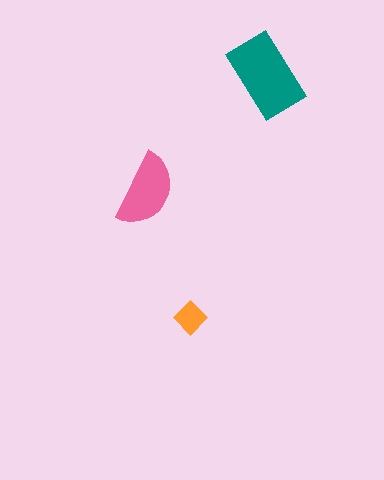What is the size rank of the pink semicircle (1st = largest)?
2nd.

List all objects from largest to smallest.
The teal rectangle, the pink semicircle, the orange diamond.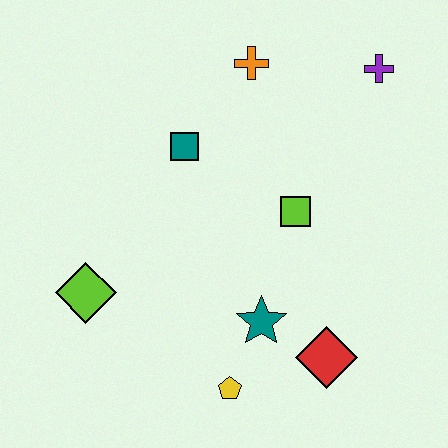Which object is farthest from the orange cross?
The yellow pentagon is farthest from the orange cross.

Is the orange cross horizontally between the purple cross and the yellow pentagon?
Yes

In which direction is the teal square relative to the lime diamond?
The teal square is above the lime diamond.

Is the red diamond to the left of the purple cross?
Yes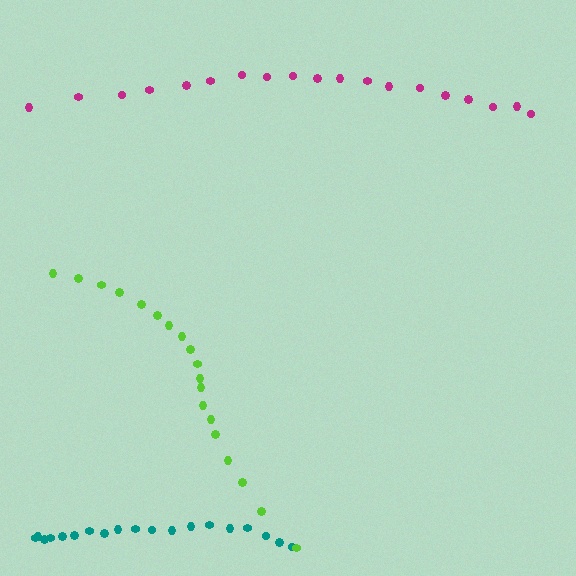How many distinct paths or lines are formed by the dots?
There are 3 distinct paths.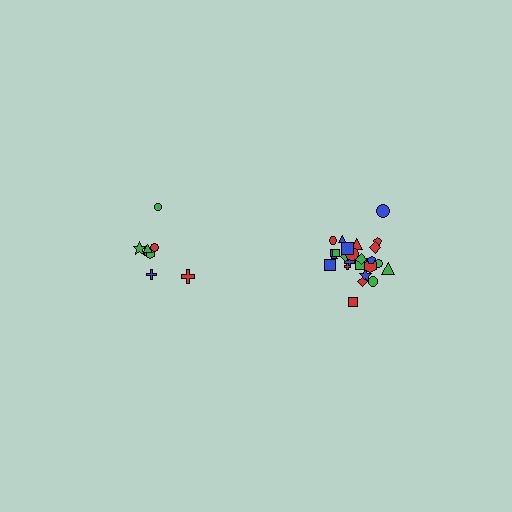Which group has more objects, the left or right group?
The right group.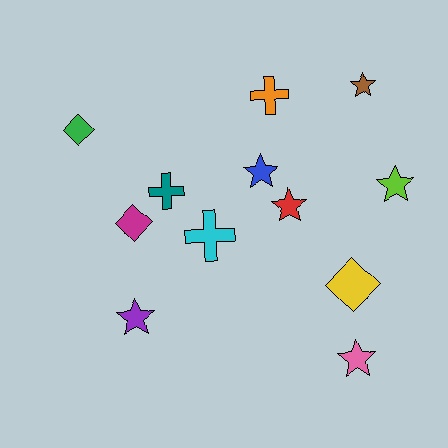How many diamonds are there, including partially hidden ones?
There are 3 diamonds.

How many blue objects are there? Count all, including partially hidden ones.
There is 1 blue object.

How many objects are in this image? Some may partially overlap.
There are 12 objects.